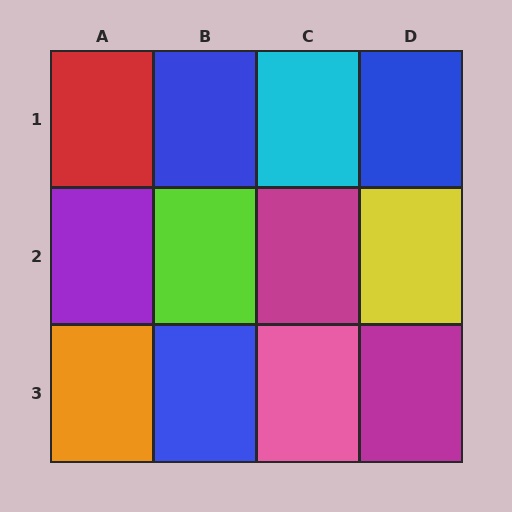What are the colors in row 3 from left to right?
Orange, blue, pink, magenta.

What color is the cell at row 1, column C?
Cyan.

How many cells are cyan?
1 cell is cyan.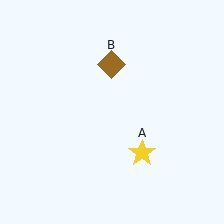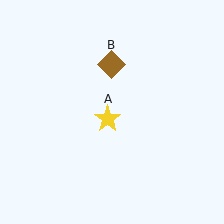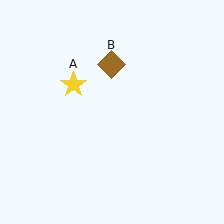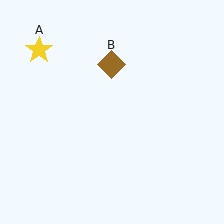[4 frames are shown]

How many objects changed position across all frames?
1 object changed position: yellow star (object A).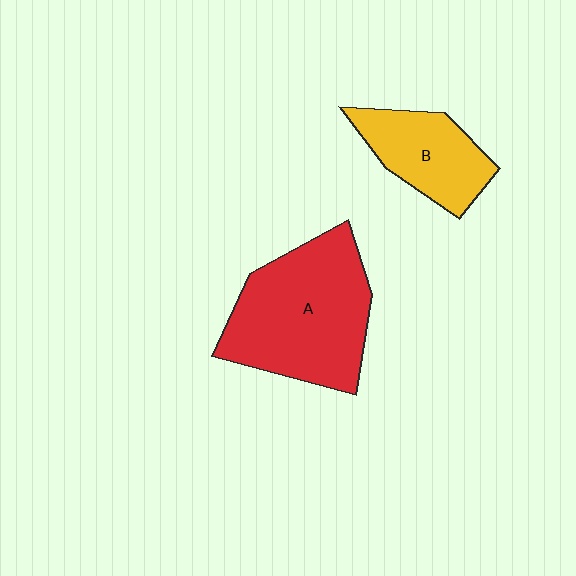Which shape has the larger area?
Shape A (red).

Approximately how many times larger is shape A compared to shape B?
Approximately 1.9 times.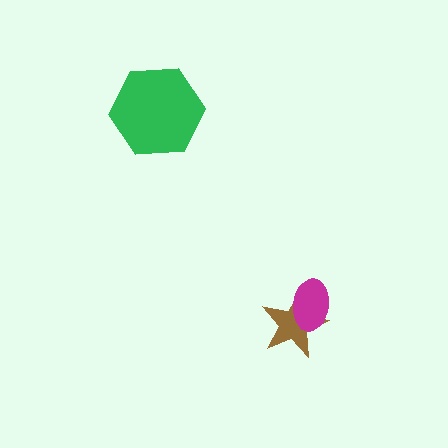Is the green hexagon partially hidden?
No, no other shape covers it.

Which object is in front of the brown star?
The magenta ellipse is in front of the brown star.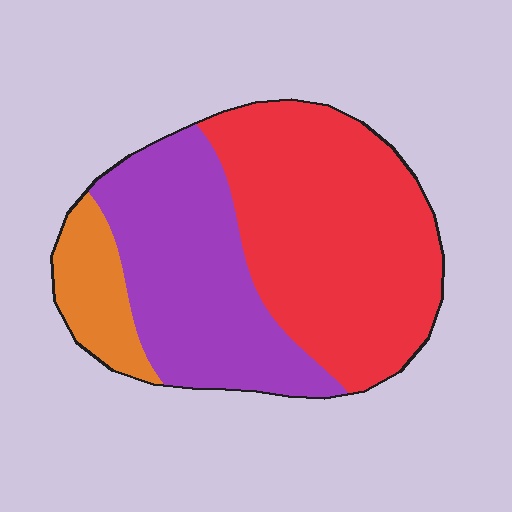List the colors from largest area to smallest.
From largest to smallest: red, purple, orange.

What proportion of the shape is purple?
Purple covers 37% of the shape.